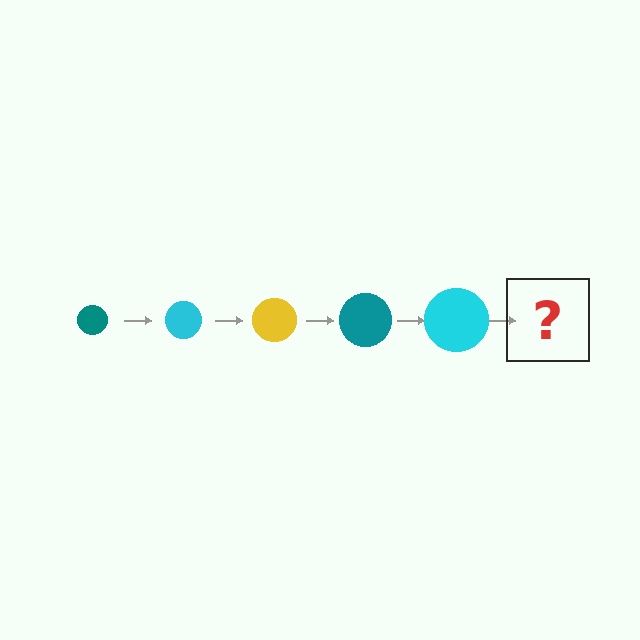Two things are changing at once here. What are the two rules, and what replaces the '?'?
The two rules are that the circle grows larger each step and the color cycles through teal, cyan, and yellow. The '?' should be a yellow circle, larger than the previous one.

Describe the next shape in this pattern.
It should be a yellow circle, larger than the previous one.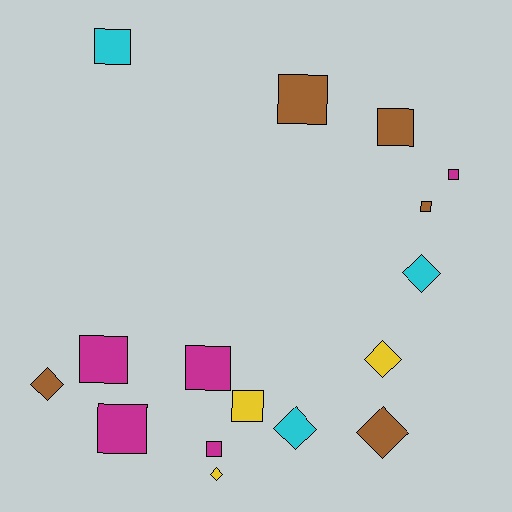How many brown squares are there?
There are 3 brown squares.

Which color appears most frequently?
Brown, with 5 objects.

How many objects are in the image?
There are 16 objects.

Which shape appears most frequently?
Square, with 10 objects.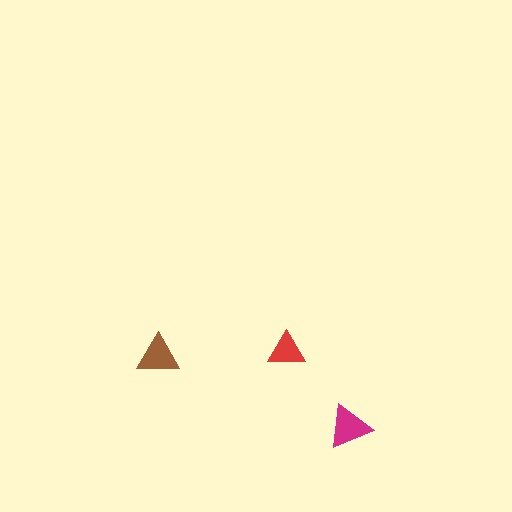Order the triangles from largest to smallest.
the magenta one, the brown one, the red one.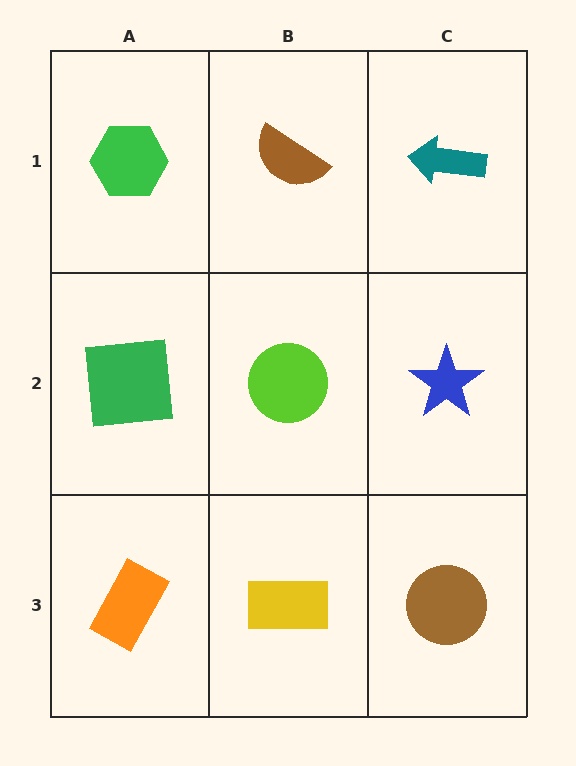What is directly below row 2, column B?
A yellow rectangle.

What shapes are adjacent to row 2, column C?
A teal arrow (row 1, column C), a brown circle (row 3, column C), a lime circle (row 2, column B).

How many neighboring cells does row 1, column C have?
2.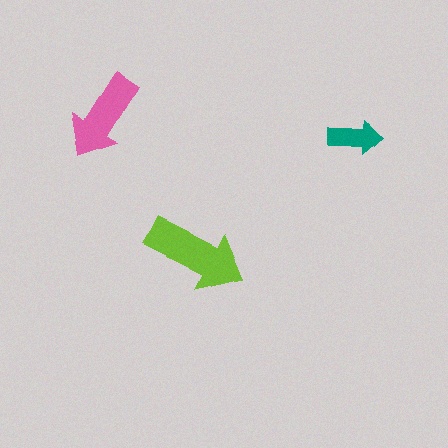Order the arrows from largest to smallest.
the lime one, the pink one, the teal one.